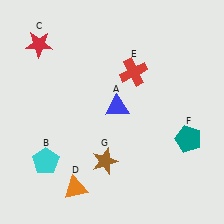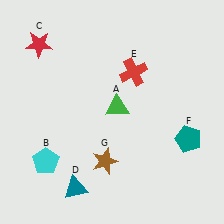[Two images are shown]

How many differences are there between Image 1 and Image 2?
There are 2 differences between the two images.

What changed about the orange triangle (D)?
In Image 1, D is orange. In Image 2, it changed to teal.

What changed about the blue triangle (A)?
In Image 1, A is blue. In Image 2, it changed to green.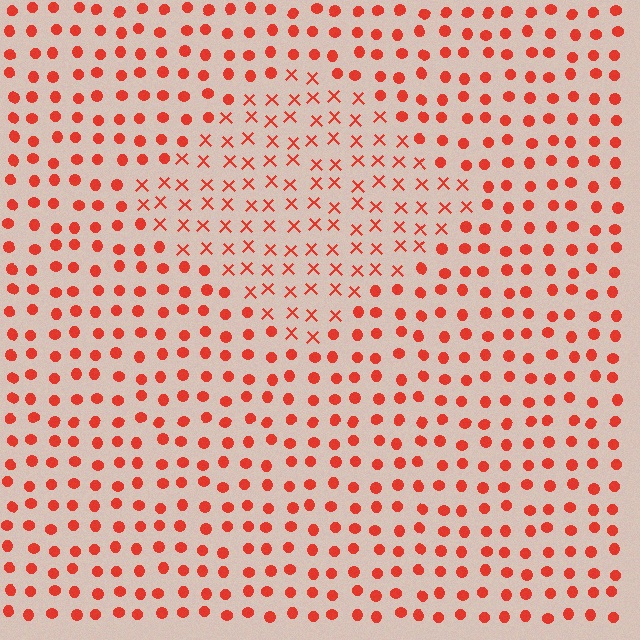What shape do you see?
I see a diamond.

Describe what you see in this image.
The image is filled with small red elements arranged in a uniform grid. A diamond-shaped region contains X marks, while the surrounding area contains circles. The boundary is defined purely by the change in element shape.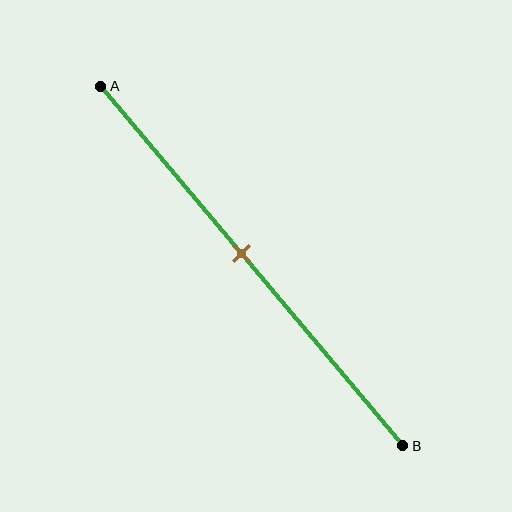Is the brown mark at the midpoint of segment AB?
No, the mark is at about 45% from A, not at the 50% midpoint.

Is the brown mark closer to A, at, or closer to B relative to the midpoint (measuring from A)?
The brown mark is closer to point A than the midpoint of segment AB.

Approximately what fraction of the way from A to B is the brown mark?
The brown mark is approximately 45% of the way from A to B.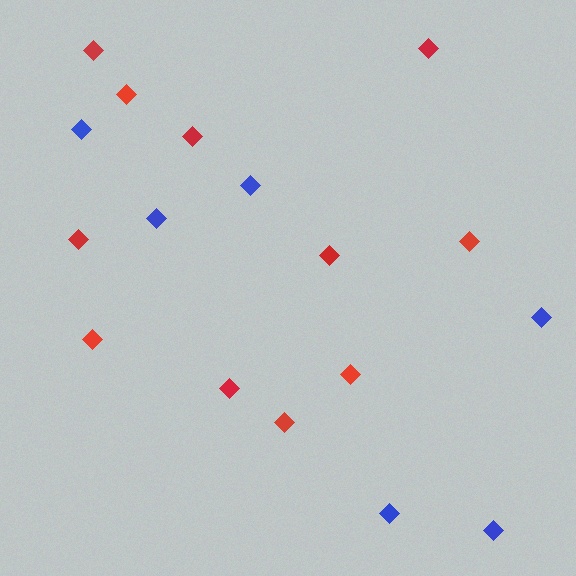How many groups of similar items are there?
There are 2 groups: one group of blue diamonds (6) and one group of red diamonds (11).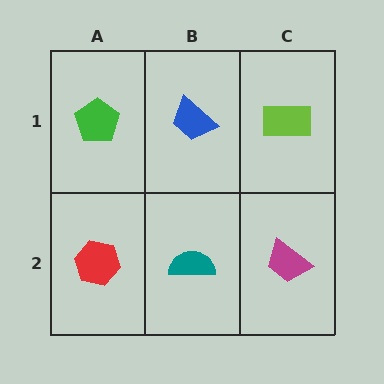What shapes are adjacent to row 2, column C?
A lime rectangle (row 1, column C), a teal semicircle (row 2, column B).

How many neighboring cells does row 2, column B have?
3.